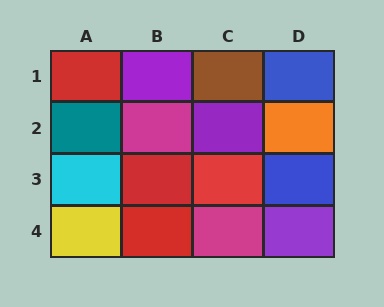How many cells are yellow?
1 cell is yellow.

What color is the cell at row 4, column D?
Purple.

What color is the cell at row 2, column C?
Purple.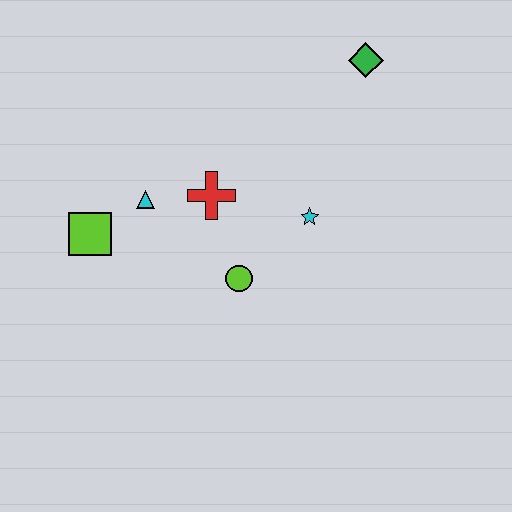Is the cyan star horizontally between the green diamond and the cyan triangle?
Yes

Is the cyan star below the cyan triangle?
Yes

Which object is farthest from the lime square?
The green diamond is farthest from the lime square.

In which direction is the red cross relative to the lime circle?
The red cross is above the lime circle.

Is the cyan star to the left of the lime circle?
No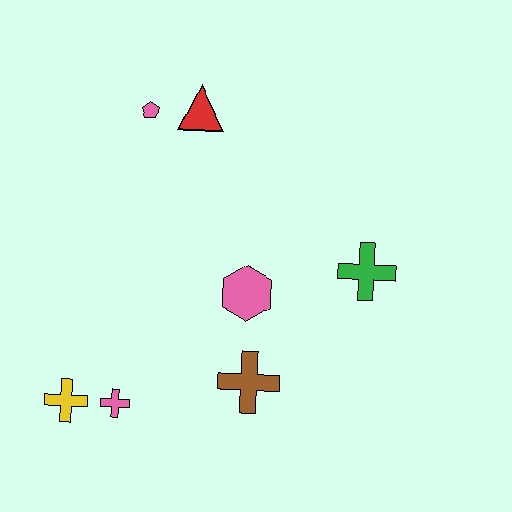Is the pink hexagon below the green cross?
Yes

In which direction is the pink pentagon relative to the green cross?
The pink pentagon is to the left of the green cross.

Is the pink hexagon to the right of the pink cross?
Yes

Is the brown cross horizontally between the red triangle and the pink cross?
No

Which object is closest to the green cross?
The pink hexagon is closest to the green cross.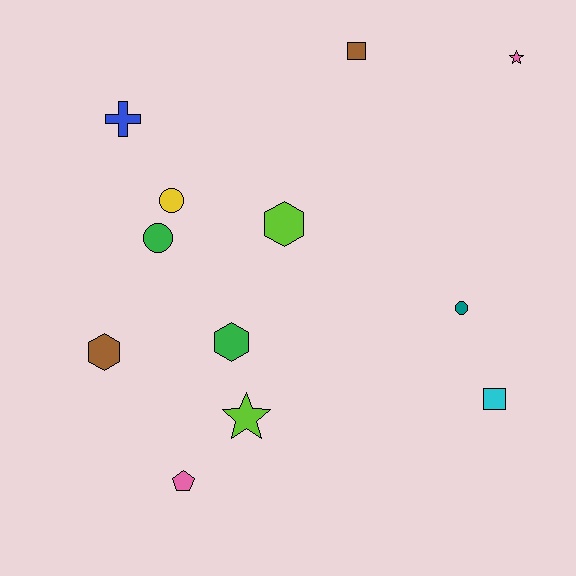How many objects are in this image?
There are 12 objects.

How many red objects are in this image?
There are no red objects.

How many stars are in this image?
There are 2 stars.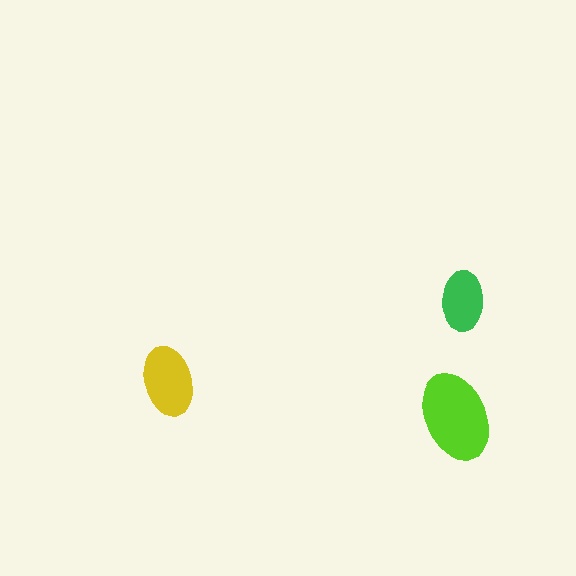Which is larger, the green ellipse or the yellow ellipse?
The yellow one.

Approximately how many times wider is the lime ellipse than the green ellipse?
About 1.5 times wider.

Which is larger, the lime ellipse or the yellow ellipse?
The lime one.